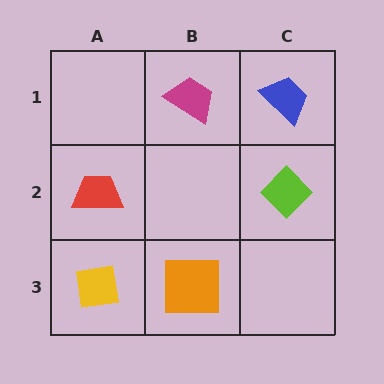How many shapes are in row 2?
2 shapes.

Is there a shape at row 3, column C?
No, that cell is empty.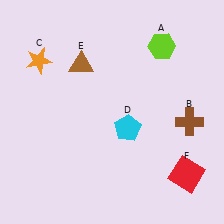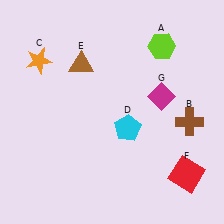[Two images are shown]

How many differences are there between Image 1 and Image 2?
There is 1 difference between the two images.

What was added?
A magenta diamond (G) was added in Image 2.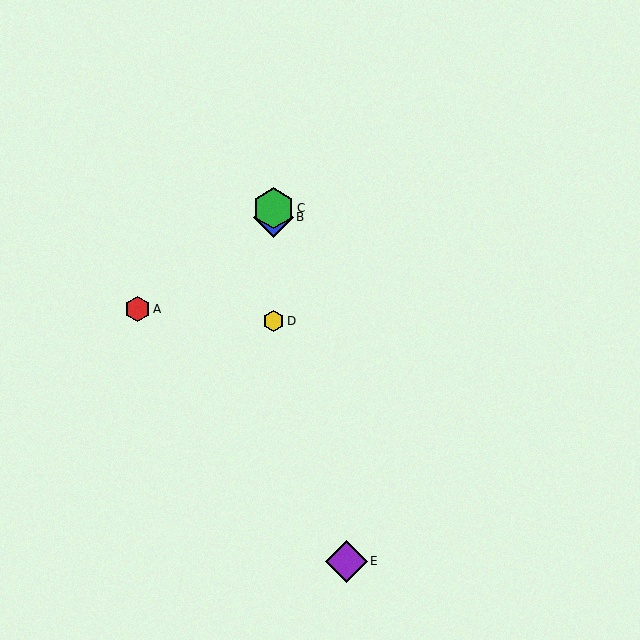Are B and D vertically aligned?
Yes, both are at x≈273.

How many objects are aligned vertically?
3 objects (B, C, D) are aligned vertically.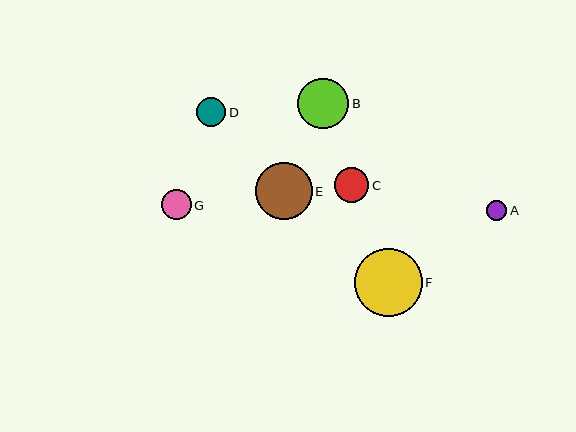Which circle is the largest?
Circle F is the largest with a size of approximately 68 pixels.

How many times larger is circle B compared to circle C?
Circle B is approximately 1.5 times the size of circle C.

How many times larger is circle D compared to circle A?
Circle D is approximately 1.4 times the size of circle A.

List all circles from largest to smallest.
From largest to smallest: F, E, B, C, G, D, A.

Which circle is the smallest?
Circle A is the smallest with a size of approximately 20 pixels.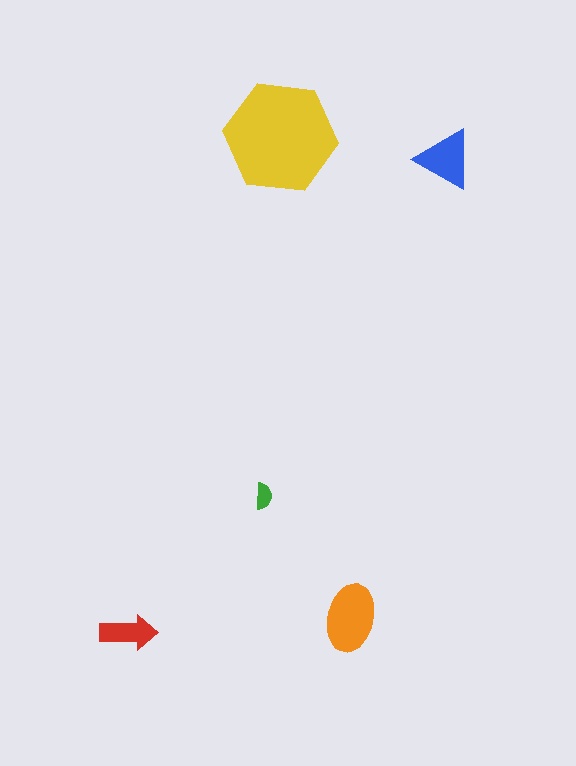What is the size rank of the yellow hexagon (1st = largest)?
1st.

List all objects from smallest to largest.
The green semicircle, the red arrow, the blue triangle, the orange ellipse, the yellow hexagon.